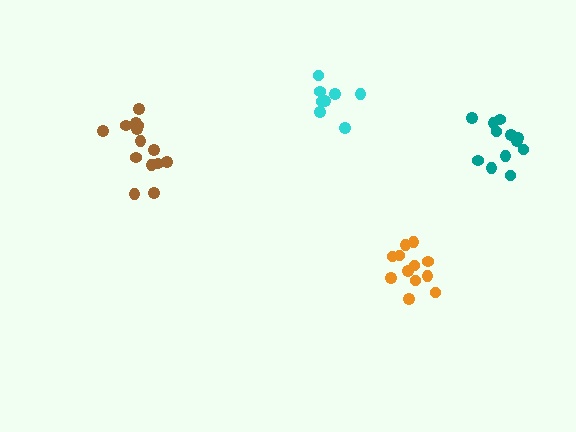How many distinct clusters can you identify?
There are 4 distinct clusters.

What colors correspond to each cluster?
The clusters are colored: brown, cyan, orange, teal.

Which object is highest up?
The cyan cluster is topmost.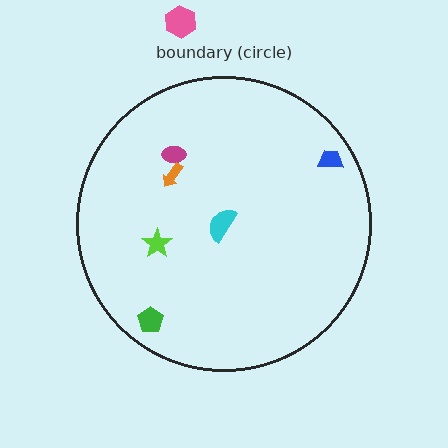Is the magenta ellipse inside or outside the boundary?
Inside.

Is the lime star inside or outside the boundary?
Inside.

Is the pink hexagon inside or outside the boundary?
Outside.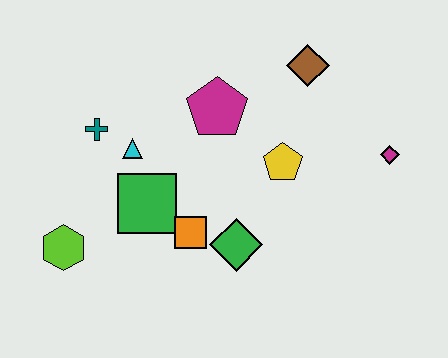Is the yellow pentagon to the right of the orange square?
Yes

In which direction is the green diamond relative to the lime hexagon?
The green diamond is to the right of the lime hexagon.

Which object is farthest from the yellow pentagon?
The lime hexagon is farthest from the yellow pentagon.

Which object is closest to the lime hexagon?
The green square is closest to the lime hexagon.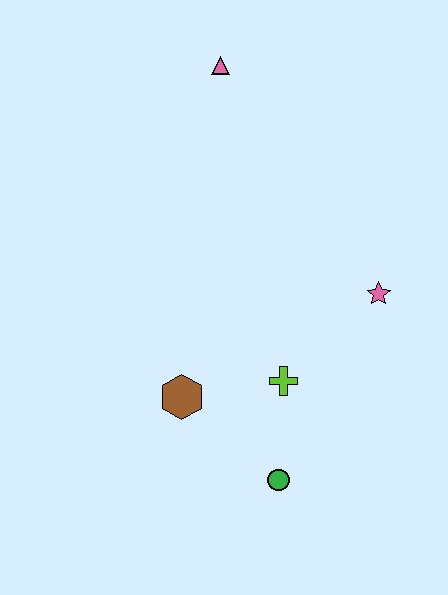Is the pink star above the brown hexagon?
Yes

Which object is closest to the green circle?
The lime cross is closest to the green circle.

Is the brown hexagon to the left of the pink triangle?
Yes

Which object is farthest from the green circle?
The pink triangle is farthest from the green circle.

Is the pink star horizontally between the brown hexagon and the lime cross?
No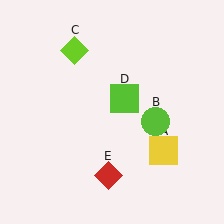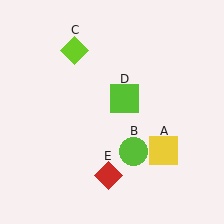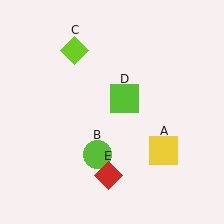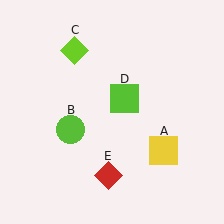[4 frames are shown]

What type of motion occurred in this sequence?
The lime circle (object B) rotated clockwise around the center of the scene.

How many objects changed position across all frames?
1 object changed position: lime circle (object B).